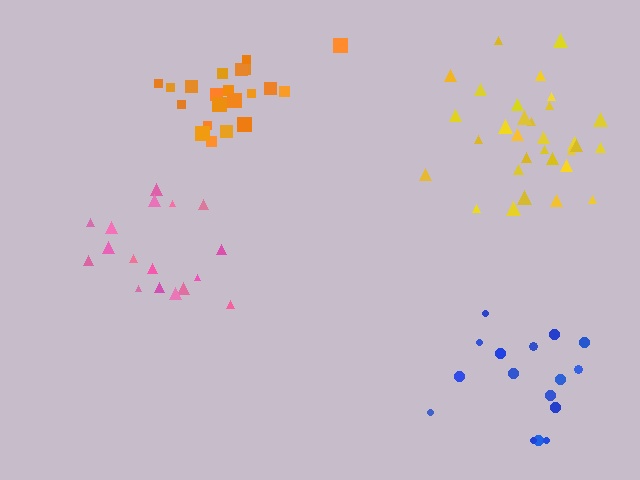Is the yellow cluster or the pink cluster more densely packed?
Yellow.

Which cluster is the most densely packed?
Orange.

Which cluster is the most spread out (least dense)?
Blue.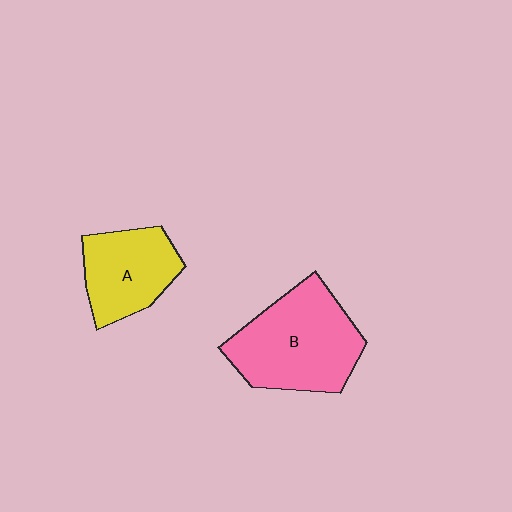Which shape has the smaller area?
Shape A (yellow).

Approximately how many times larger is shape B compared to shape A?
Approximately 1.5 times.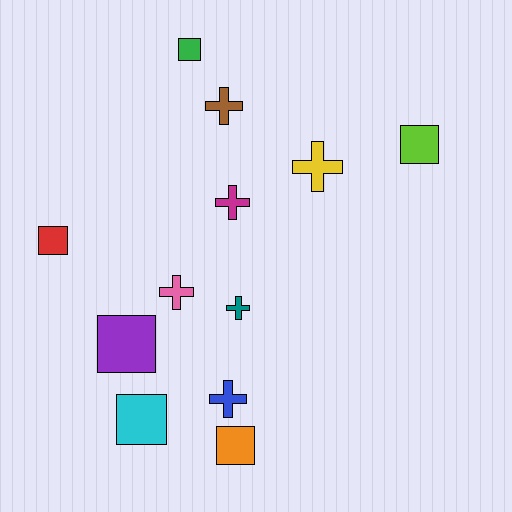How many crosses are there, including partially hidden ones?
There are 6 crosses.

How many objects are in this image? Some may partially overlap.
There are 12 objects.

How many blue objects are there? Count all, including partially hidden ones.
There is 1 blue object.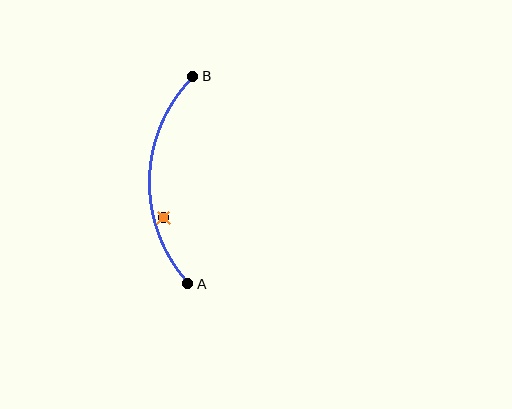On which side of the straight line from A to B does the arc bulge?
The arc bulges to the left of the straight line connecting A and B.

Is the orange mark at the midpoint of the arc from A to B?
No — the orange mark does not lie on the arc at all. It sits slightly inside the curve.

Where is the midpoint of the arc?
The arc midpoint is the point on the curve farthest from the straight line joining A and B. It sits to the left of that line.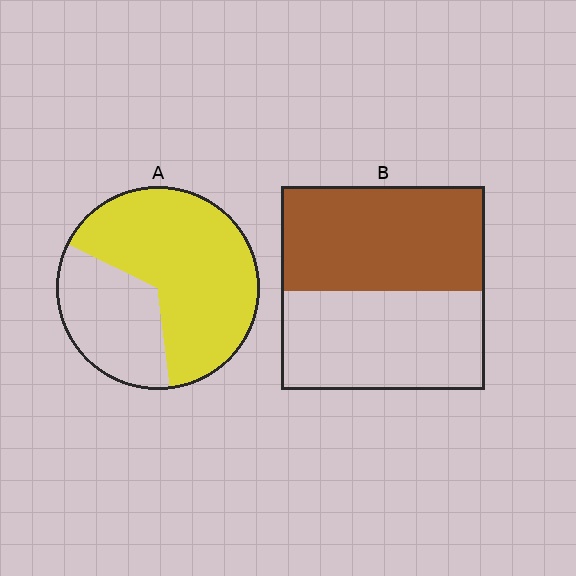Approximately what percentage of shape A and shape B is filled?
A is approximately 65% and B is approximately 50%.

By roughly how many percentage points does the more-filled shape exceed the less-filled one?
By roughly 15 percentage points (A over B).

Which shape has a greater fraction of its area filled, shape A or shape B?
Shape A.